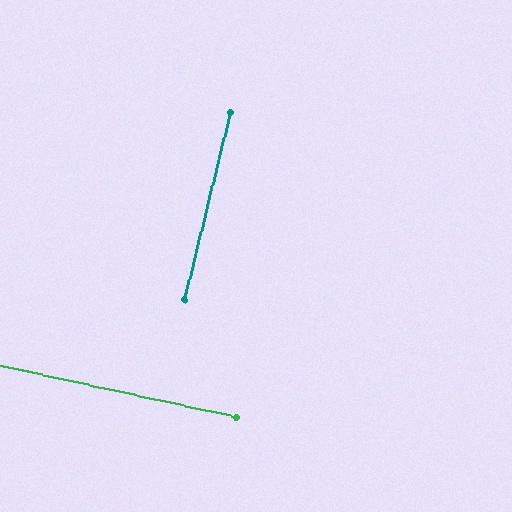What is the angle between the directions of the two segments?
Approximately 88 degrees.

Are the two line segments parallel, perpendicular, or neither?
Perpendicular — they meet at approximately 88°.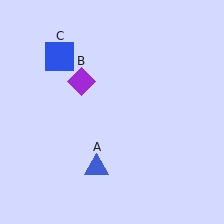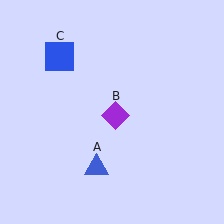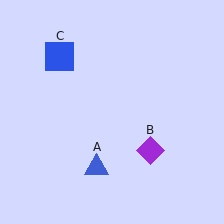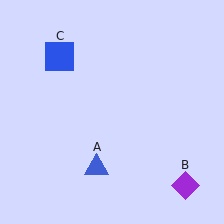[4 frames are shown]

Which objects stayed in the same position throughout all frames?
Blue triangle (object A) and blue square (object C) remained stationary.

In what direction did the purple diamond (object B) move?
The purple diamond (object B) moved down and to the right.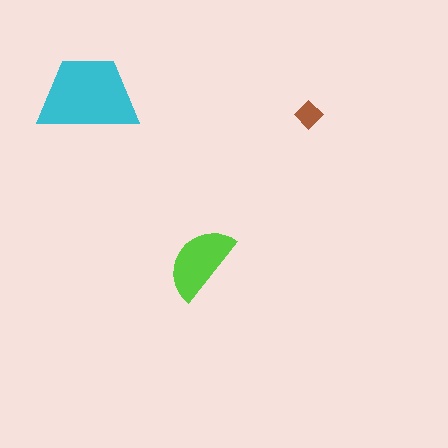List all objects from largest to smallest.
The cyan trapezoid, the lime semicircle, the brown diamond.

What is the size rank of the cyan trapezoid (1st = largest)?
1st.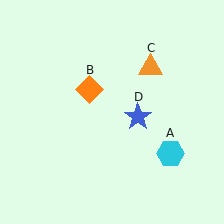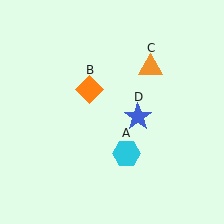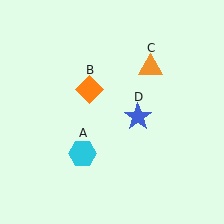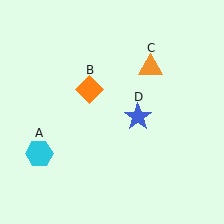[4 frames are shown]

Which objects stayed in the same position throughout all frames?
Orange diamond (object B) and orange triangle (object C) and blue star (object D) remained stationary.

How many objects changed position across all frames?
1 object changed position: cyan hexagon (object A).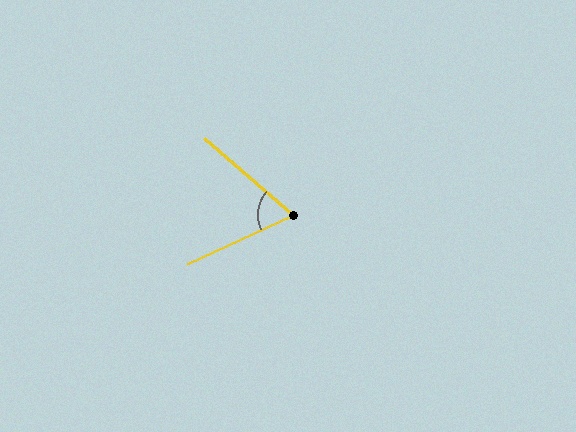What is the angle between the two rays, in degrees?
Approximately 65 degrees.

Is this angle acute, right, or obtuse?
It is acute.